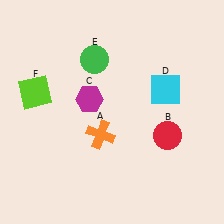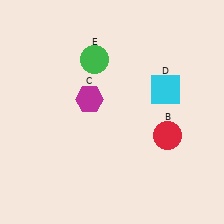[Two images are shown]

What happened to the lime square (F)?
The lime square (F) was removed in Image 2. It was in the top-left area of Image 1.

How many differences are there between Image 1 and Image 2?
There are 2 differences between the two images.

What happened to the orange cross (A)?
The orange cross (A) was removed in Image 2. It was in the bottom-left area of Image 1.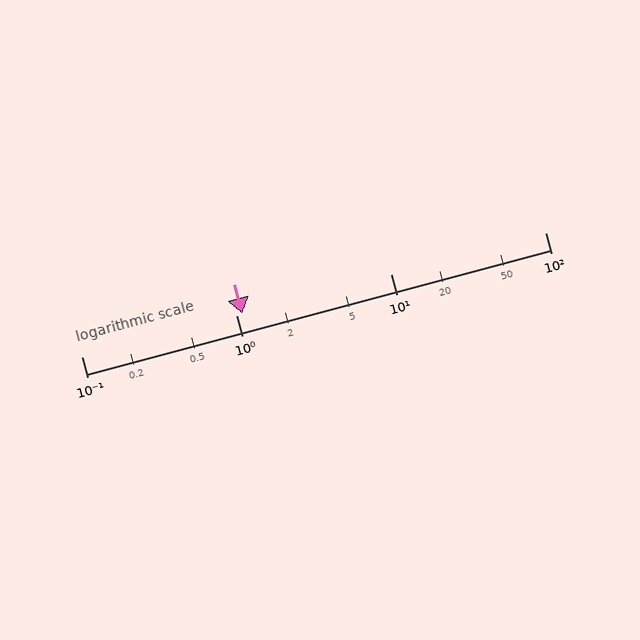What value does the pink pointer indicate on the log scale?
The pointer indicates approximately 1.1.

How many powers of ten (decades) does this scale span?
The scale spans 3 decades, from 0.1 to 100.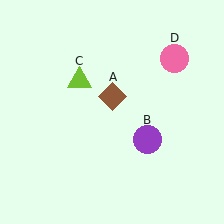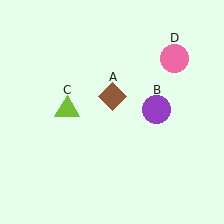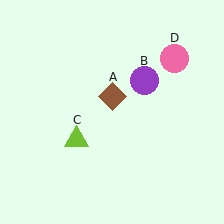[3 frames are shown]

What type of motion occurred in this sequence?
The purple circle (object B), lime triangle (object C) rotated counterclockwise around the center of the scene.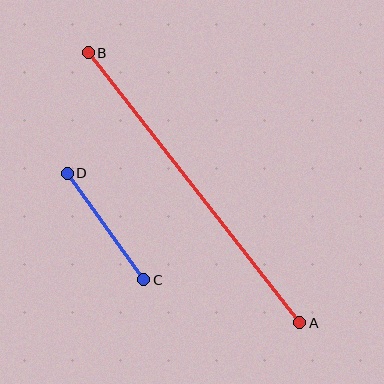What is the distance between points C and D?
The distance is approximately 131 pixels.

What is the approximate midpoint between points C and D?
The midpoint is at approximately (106, 226) pixels.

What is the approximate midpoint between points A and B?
The midpoint is at approximately (194, 188) pixels.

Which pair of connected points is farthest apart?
Points A and B are farthest apart.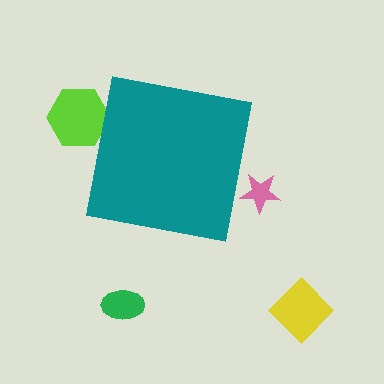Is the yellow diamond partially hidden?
No, the yellow diamond is fully visible.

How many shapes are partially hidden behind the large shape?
2 shapes are partially hidden.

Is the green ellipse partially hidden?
No, the green ellipse is fully visible.